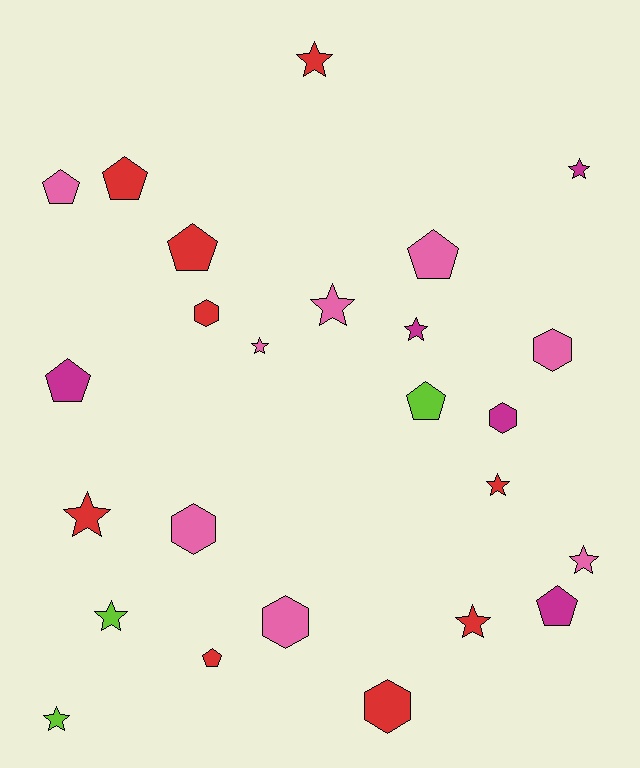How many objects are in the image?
There are 25 objects.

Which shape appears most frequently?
Star, with 11 objects.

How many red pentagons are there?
There are 3 red pentagons.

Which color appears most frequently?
Red, with 9 objects.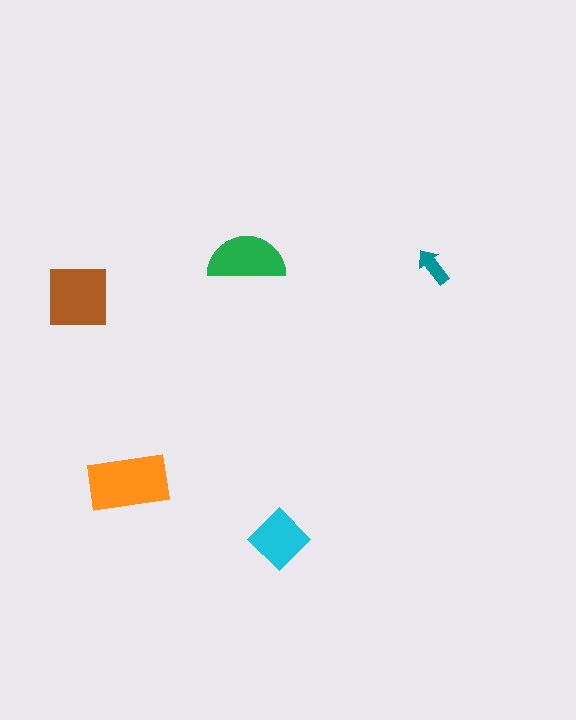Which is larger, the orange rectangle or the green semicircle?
The orange rectangle.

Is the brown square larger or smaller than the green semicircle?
Larger.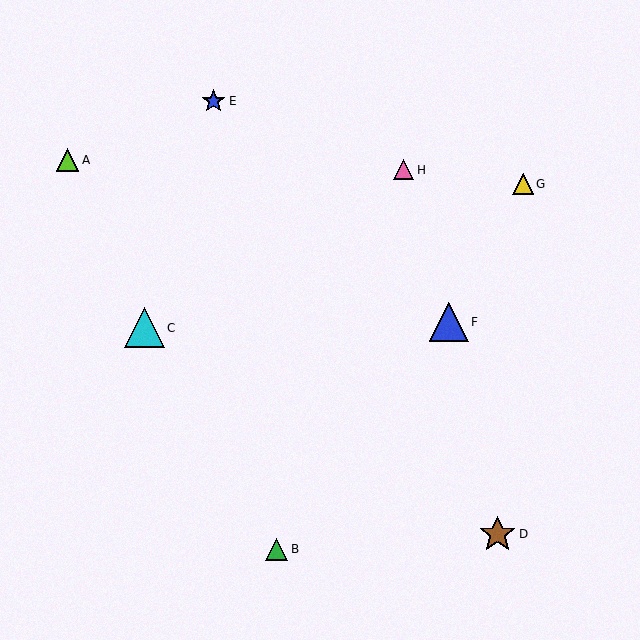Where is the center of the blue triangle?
The center of the blue triangle is at (449, 322).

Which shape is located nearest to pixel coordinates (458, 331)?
The blue triangle (labeled F) at (449, 322) is nearest to that location.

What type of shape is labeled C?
Shape C is a cyan triangle.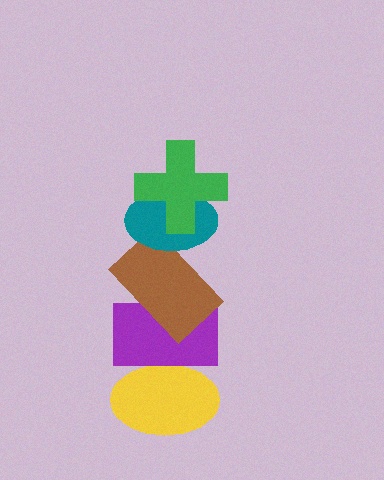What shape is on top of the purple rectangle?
The brown rectangle is on top of the purple rectangle.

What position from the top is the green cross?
The green cross is 1st from the top.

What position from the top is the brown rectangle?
The brown rectangle is 3rd from the top.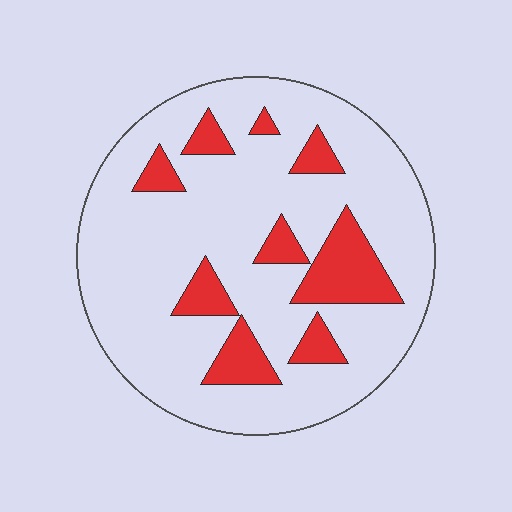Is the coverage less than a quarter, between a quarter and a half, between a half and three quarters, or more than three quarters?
Less than a quarter.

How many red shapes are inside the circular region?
9.